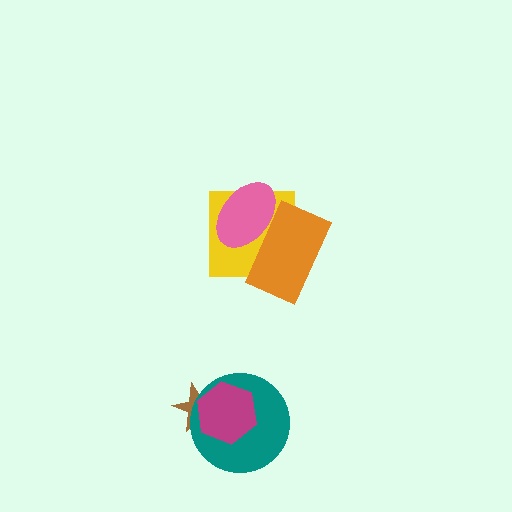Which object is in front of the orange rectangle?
The pink ellipse is in front of the orange rectangle.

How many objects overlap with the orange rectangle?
2 objects overlap with the orange rectangle.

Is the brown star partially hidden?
Yes, it is partially covered by another shape.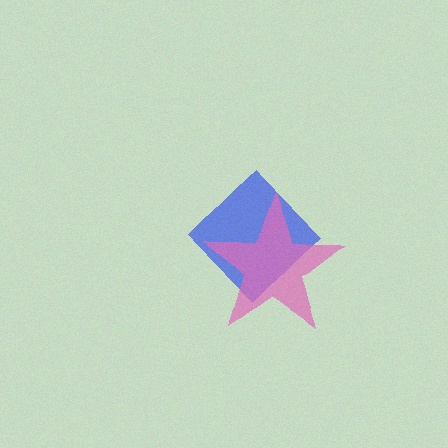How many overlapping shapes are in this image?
There are 2 overlapping shapes in the image.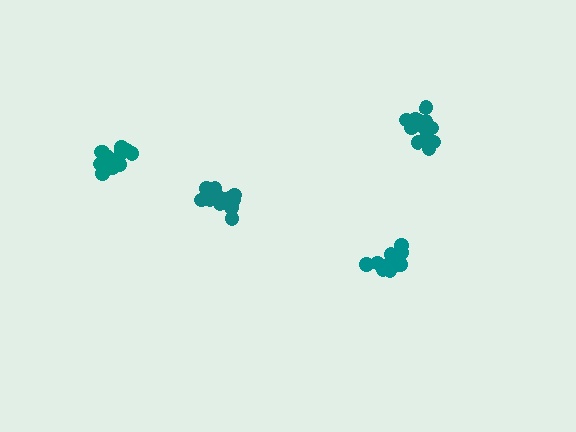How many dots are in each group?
Group 1: 14 dots, Group 2: 14 dots, Group 3: 12 dots, Group 4: 12 dots (52 total).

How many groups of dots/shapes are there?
There are 4 groups.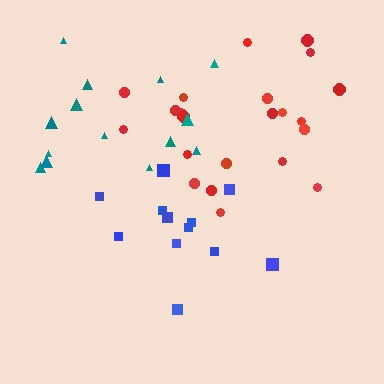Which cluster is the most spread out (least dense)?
Red.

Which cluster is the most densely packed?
Blue.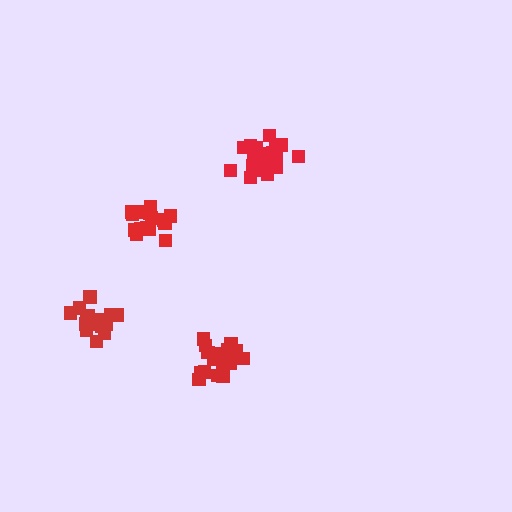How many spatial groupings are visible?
There are 4 spatial groupings.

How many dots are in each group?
Group 1: 15 dots, Group 2: 21 dots, Group 3: 17 dots, Group 4: 17 dots (70 total).